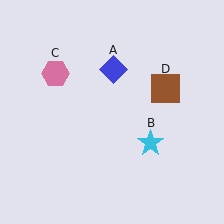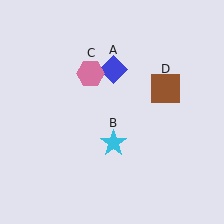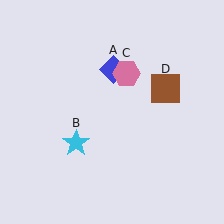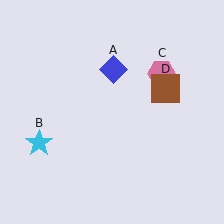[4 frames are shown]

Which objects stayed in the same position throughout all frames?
Blue diamond (object A) and brown square (object D) remained stationary.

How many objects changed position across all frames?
2 objects changed position: cyan star (object B), pink hexagon (object C).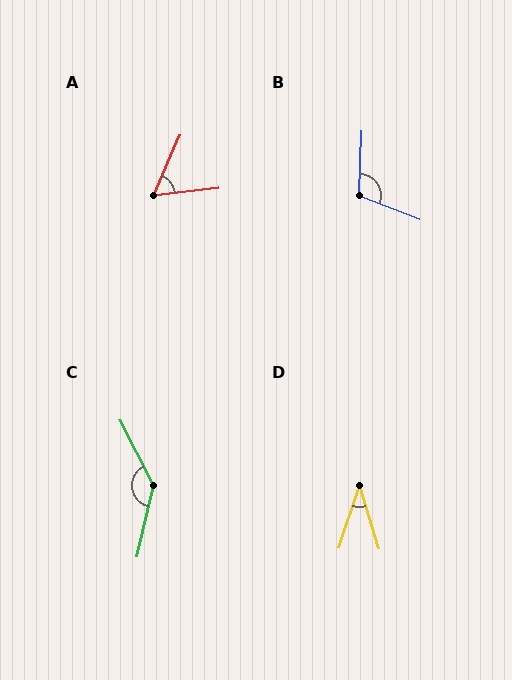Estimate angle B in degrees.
Approximately 109 degrees.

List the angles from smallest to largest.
D (36°), A (60°), B (109°), C (140°).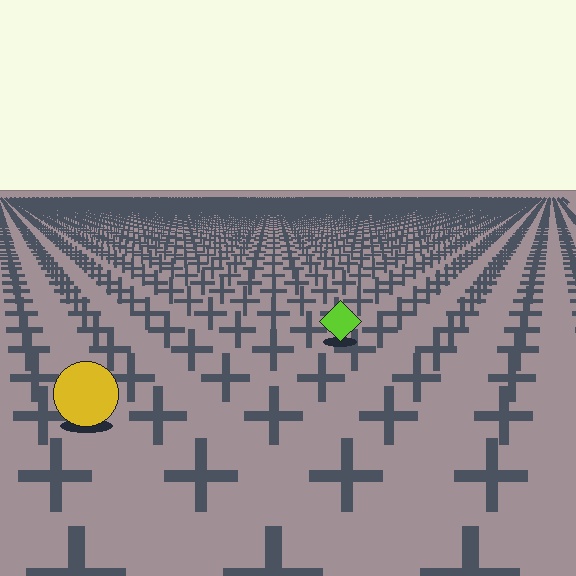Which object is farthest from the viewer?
The lime diamond is farthest from the viewer. It appears smaller and the ground texture around it is denser.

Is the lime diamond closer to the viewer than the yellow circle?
No. The yellow circle is closer — you can tell from the texture gradient: the ground texture is coarser near it.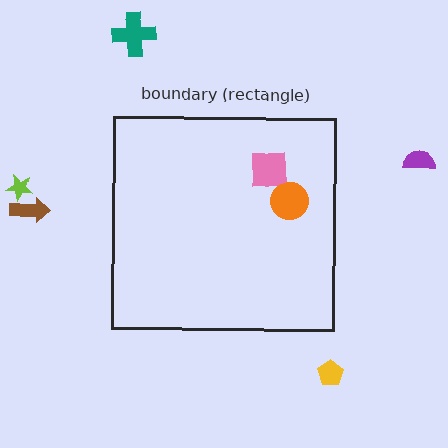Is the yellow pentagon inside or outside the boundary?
Outside.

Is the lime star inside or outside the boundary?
Outside.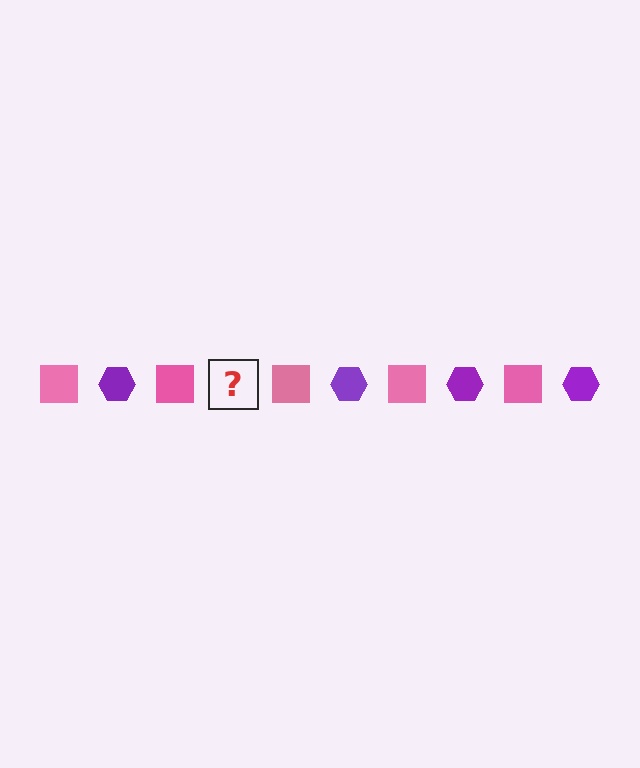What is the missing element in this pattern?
The missing element is a purple hexagon.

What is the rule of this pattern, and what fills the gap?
The rule is that the pattern alternates between pink square and purple hexagon. The gap should be filled with a purple hexagon.